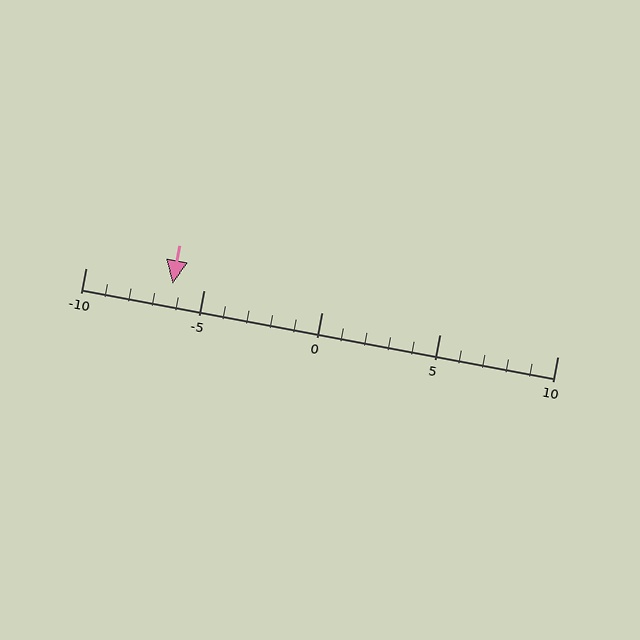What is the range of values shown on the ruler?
The ruler shows values from -10 to 10.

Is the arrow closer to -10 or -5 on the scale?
The arrow is closer to -5.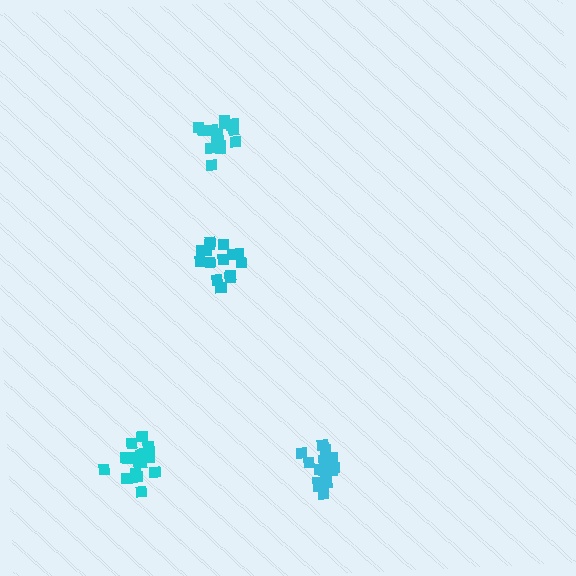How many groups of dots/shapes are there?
There are 4 groups.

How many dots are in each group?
Group 1: 18 dots, Group 2: 15 dots, Group 3: 16 dots, Group 4: 17 dots (66 total).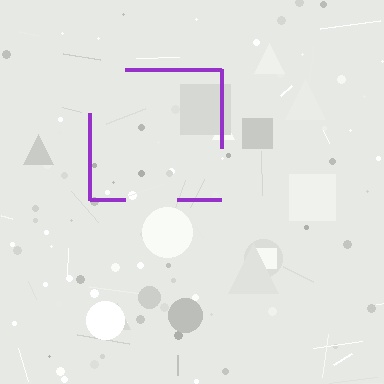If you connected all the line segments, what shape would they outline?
They would outline a square.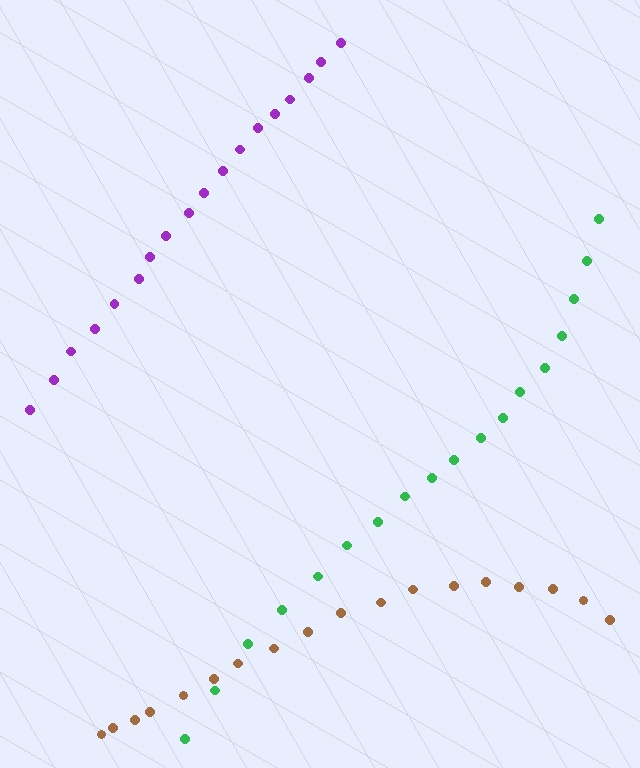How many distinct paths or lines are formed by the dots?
There are 3 distinct paths.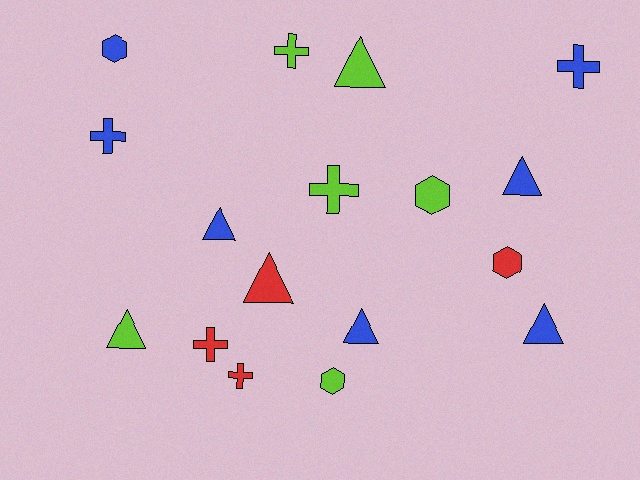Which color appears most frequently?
Blue, with 7 objects.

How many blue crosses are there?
There are 2 blue crosses.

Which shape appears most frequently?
Triangle, with 7 objects.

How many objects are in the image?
There are 17 objects.